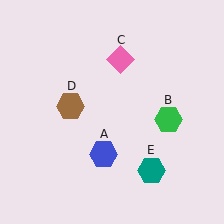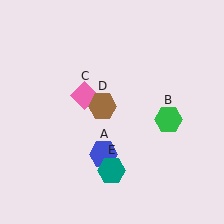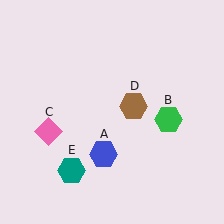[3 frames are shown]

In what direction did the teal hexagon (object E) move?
The teal hexagon (object E) moved left.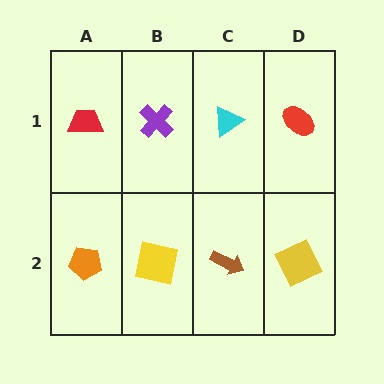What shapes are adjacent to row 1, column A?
An orange pentagon (row 2, column A), a purple cross (row 1, column B).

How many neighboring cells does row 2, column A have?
2.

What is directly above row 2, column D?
A red ellipse.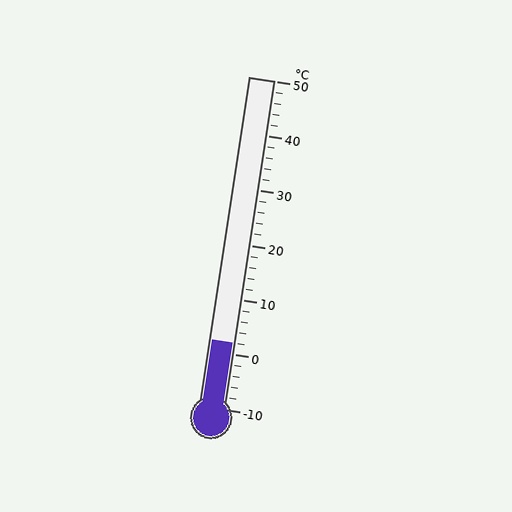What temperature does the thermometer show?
The thermometer shows approximately 2°C.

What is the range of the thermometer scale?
The thermometer scale ranges from -10°C to 50°C.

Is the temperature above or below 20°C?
The temperature is below 20°C.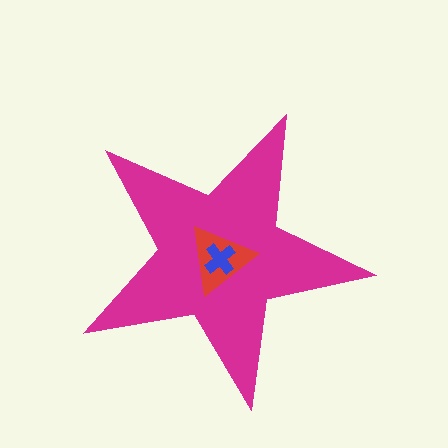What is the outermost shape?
The magenta star.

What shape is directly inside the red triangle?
The blue cross.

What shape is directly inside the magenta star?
The red triangle.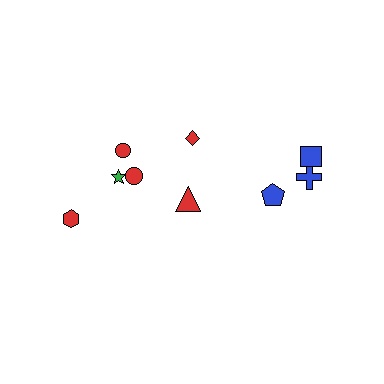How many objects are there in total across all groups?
There are 9 objects.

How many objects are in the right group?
There are 3 objects.